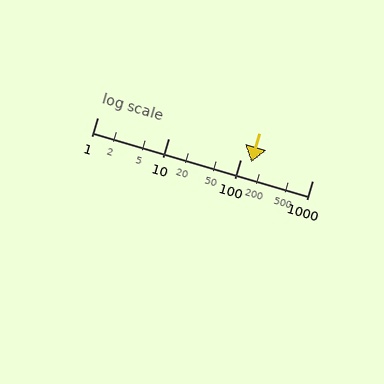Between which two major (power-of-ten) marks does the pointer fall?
The pointer is between 100 and 1000.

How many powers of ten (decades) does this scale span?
The scale spans 3 decades, from 1 to 1000.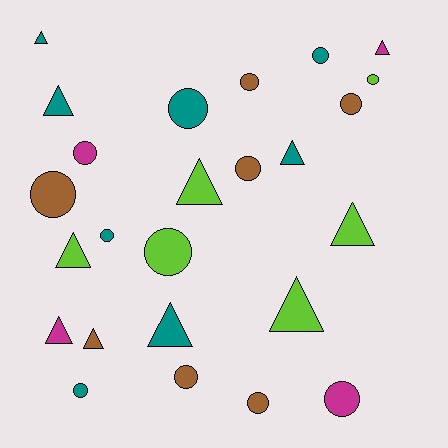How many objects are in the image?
There are 25 objects.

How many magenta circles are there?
There are 2 magenta circles.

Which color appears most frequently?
Teal, with 8 objects.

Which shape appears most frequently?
Circle, with 14 objects.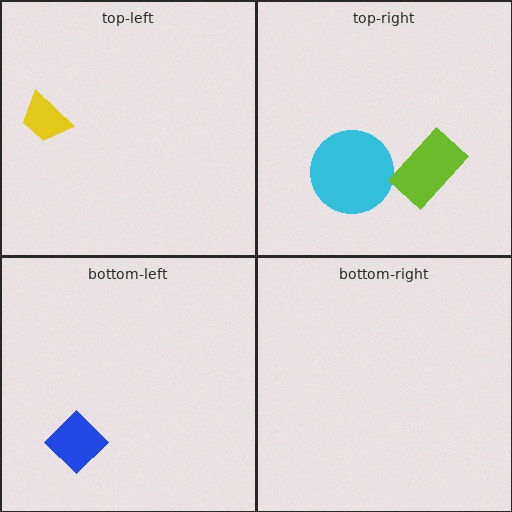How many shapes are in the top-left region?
1.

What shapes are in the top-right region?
The cyan circle, the lime rectangle.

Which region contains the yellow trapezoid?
The top-left region.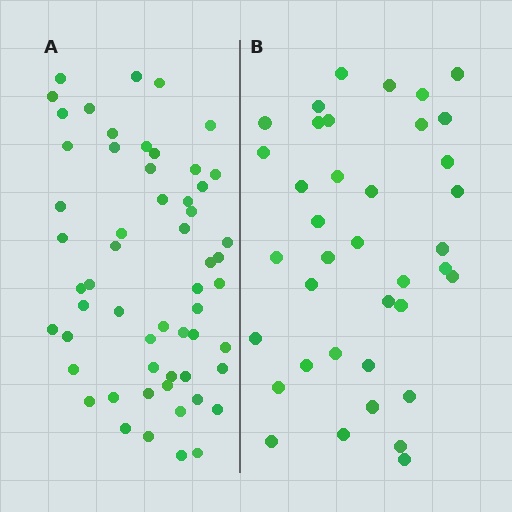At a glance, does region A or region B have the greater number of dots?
Region A (the left region) has more dots.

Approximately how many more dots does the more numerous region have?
Region A has approximately 20 more dots than region B.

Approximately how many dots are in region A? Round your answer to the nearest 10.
About 60 dots. (The exact count is 57, which rounds to 60.)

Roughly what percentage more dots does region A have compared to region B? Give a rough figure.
About 50% more.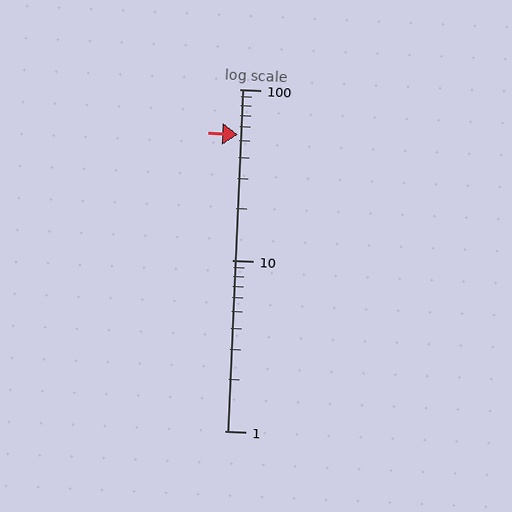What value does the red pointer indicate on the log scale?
The pointer indicates approximately 54.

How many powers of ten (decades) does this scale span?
The scale spans 2 decades, from 1 to 100.